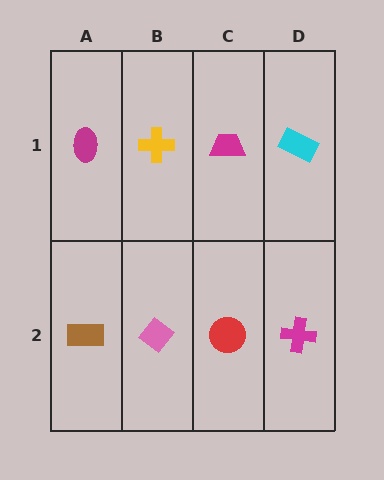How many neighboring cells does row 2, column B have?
3.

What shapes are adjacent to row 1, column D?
A magenta cross (row 2, column D), a magenta trapezoid (row 1, column C).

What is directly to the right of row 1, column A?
A yellow cross.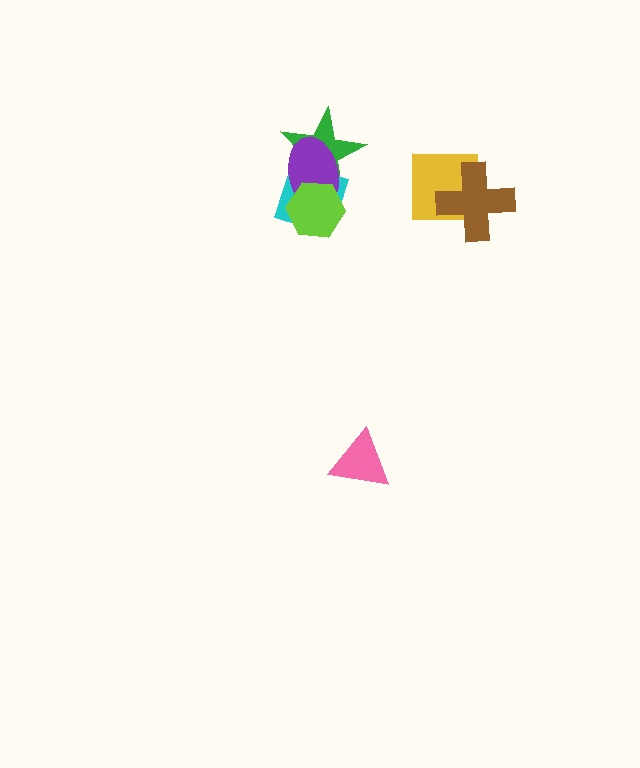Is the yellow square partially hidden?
Yes, it is partially covered by another shape.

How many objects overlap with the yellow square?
1 object overlaps with the yellow square.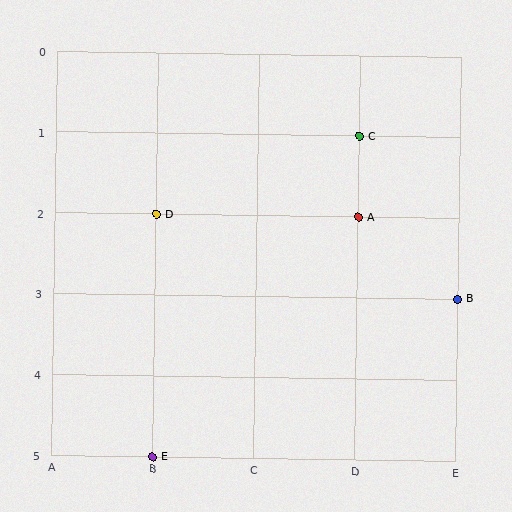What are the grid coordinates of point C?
Point C is at grid coordinates (D, 1).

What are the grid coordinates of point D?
Point D is at grid coordinates (B, 2).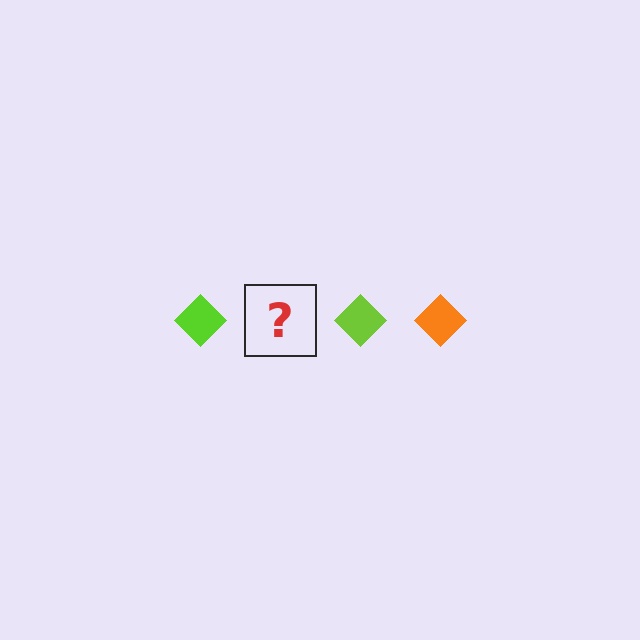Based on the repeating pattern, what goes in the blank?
The blank should be an orange diamond.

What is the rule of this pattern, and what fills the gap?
The rule is that the pattern cycles through lime, orange diamonds. The gap should be filled with an orange diamond.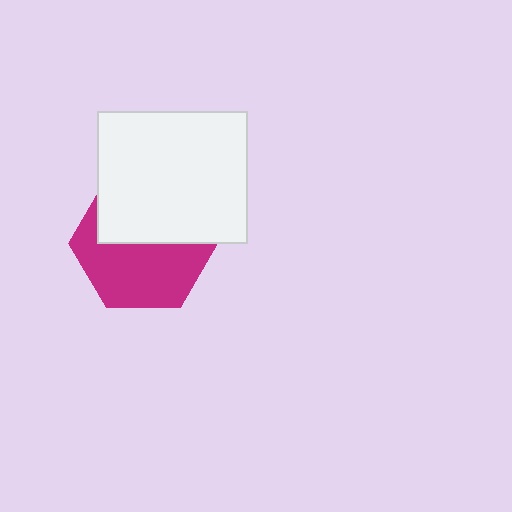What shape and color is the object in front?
The object in front is a white rectangle.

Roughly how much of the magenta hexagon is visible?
About half of it is visible (roughly 54%).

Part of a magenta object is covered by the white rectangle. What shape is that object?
It is a hexagon.